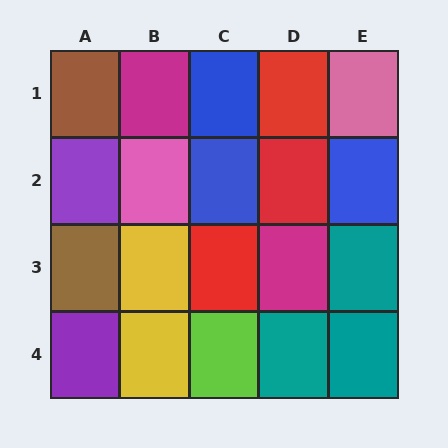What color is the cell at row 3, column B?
Yellow.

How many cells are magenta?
2 cells are magenta.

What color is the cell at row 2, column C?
Blue.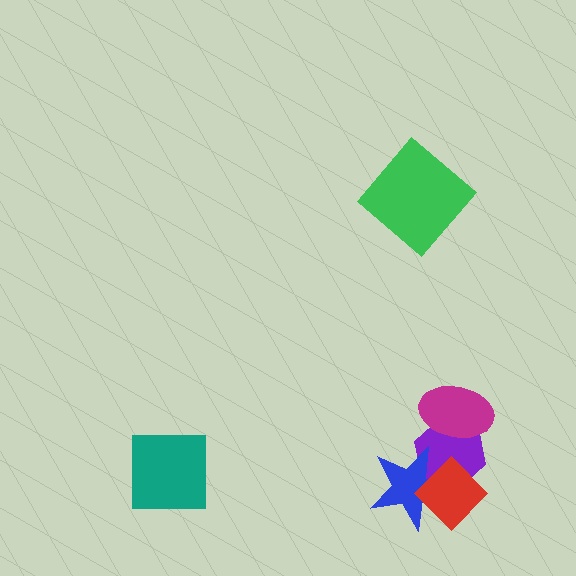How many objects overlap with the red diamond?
2 objects overlap with the red diamond.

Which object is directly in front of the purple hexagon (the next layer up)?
The blue star is directly in front of the purple hexagon.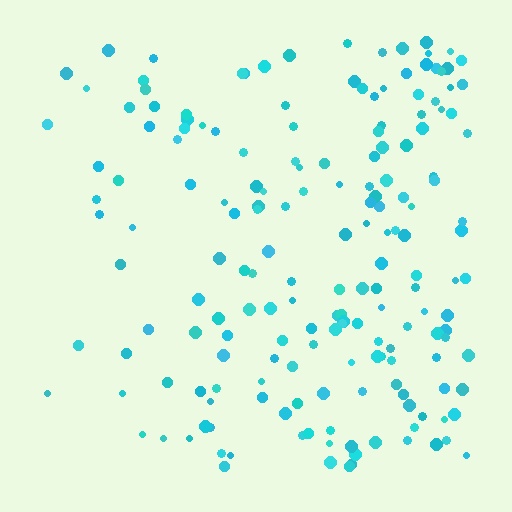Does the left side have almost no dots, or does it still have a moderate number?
Still a moderate number, just noticeably fewer than the right.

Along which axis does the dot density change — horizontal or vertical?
Horizontal.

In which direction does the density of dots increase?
From left to right, with the right side densest.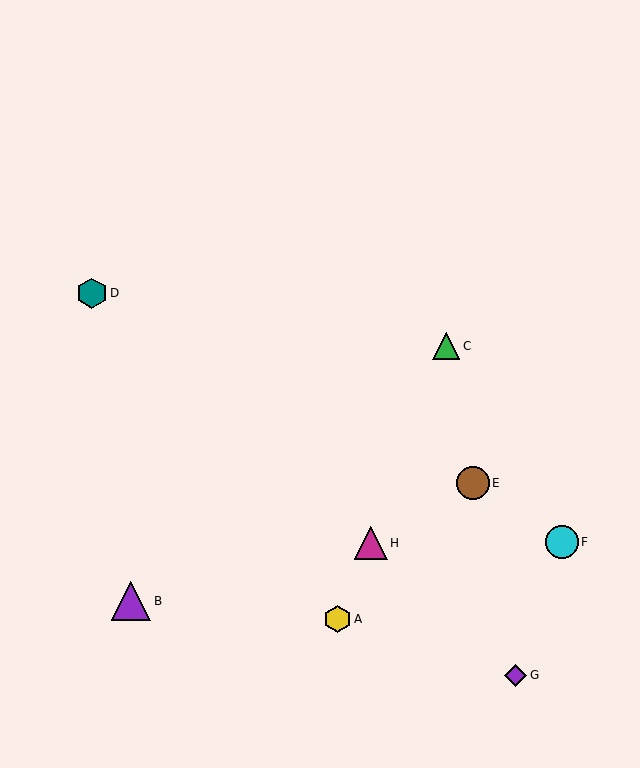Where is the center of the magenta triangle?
The center of the magenta triangle is at (371, 543).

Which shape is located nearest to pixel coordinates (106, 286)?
The teal hexagon (labeled D) at (92, 293) is nearest to that location.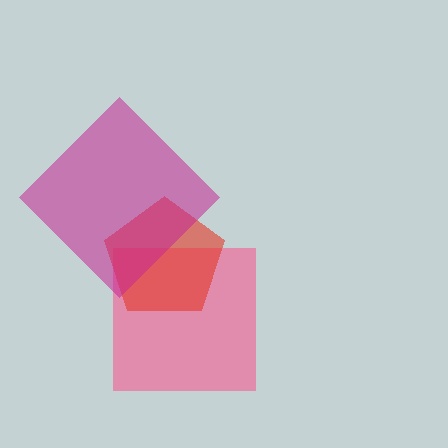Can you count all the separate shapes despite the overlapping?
Yes, there are 3 separate shapes.